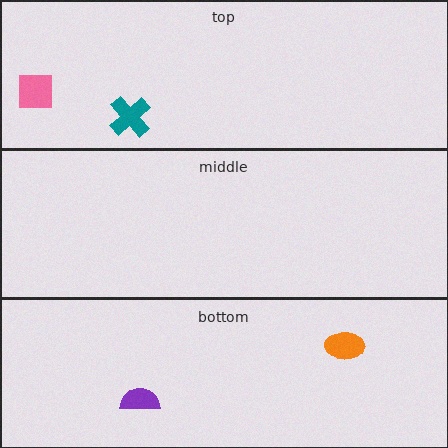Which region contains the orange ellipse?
The bottom region.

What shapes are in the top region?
The teal cross, the pink square.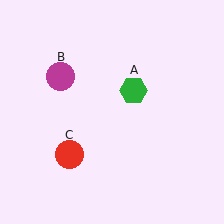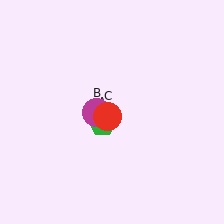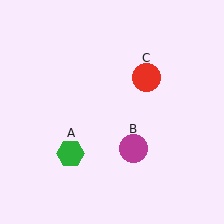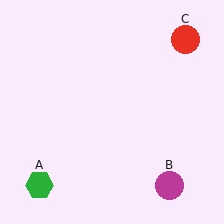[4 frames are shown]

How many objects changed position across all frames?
3 objects changed position: green hexagon (object A), magenta circle (object B), red circle (object C).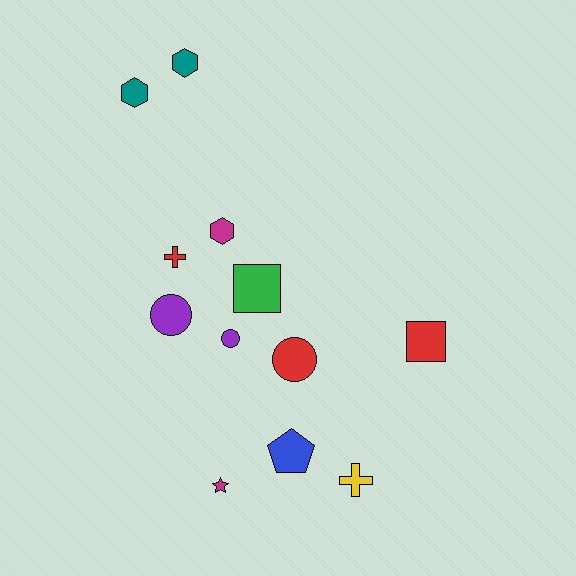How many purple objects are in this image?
There are 2 purple objects.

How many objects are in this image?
There are 12 objects.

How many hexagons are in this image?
There are 3 hexagons.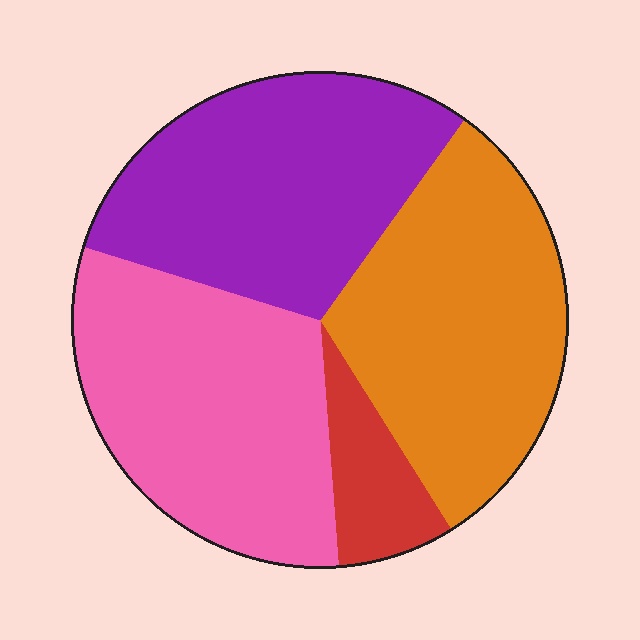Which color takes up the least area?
Red, at roughly 10%.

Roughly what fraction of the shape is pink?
Pink covers around 30% of the shape.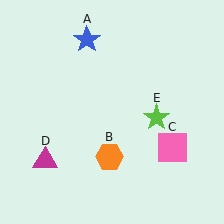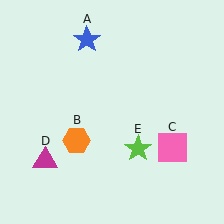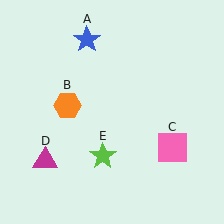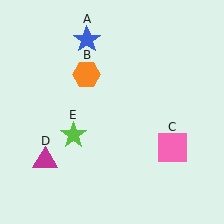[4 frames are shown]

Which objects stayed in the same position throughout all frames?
Blue star (object A) and pink square (object C) and magenta triangle (object D) remained stationary.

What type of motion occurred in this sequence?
The orange hexagon (object B), lime star (object E) rotated clockwise around the center of the scene.